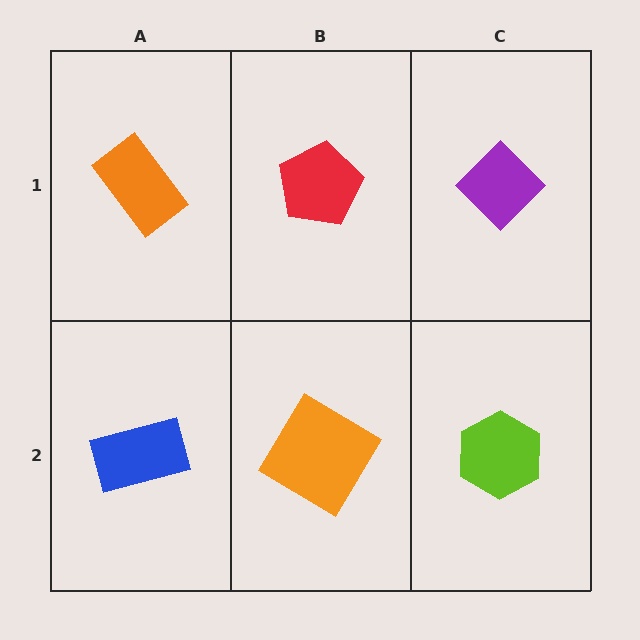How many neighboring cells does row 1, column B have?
3.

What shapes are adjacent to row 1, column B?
An orange diamond (row 2, column B), an orange rectangle (row 1, column A), a purple diamond (row 1, column C).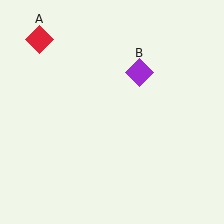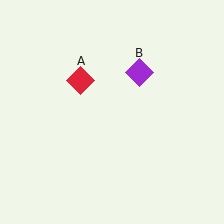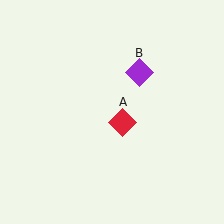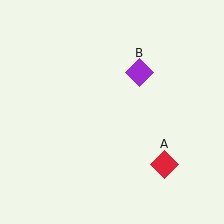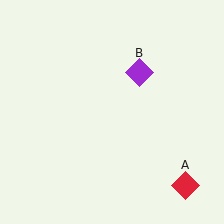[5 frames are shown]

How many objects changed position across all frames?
1 object changed position: red diamond (object A).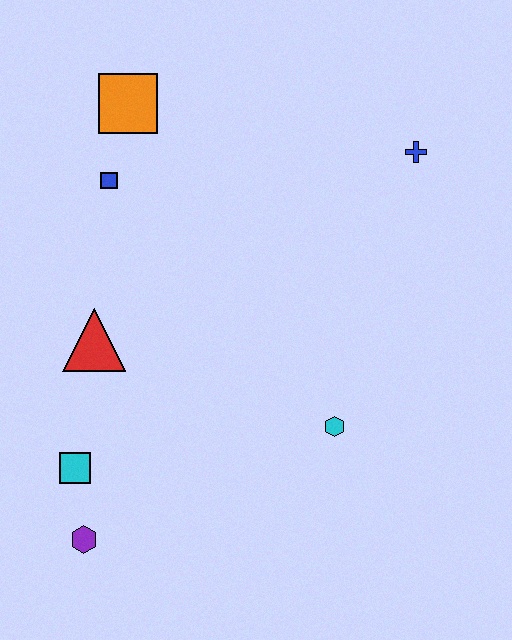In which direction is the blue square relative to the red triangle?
The blue square is above the red triangle.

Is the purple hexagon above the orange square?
No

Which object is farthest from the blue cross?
The purple hexagon is farthest from the blue cross.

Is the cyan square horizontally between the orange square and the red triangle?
No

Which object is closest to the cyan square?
The purple hexagon is closest to the cyan square.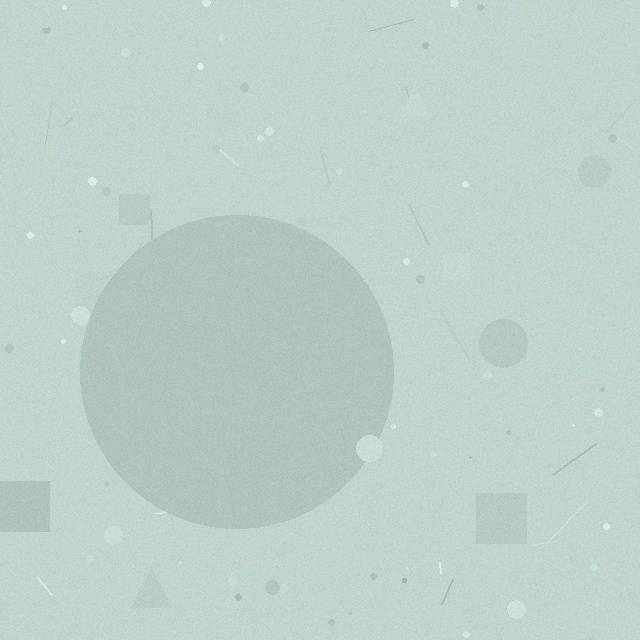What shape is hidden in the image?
A circle is hidden in the image.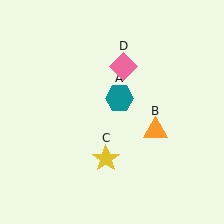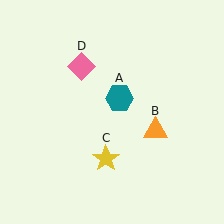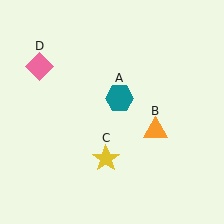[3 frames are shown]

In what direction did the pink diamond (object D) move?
The pink diamond (object D) moved left.